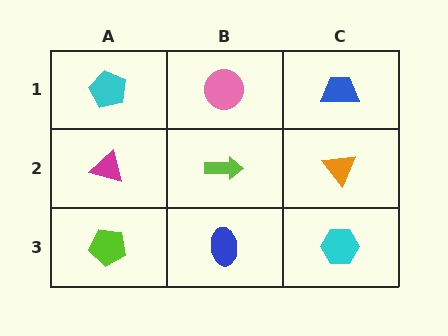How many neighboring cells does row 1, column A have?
2.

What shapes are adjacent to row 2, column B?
A pink circle (row 1, column B), a blue ellipse (row 3, column B), a magenta triangle (row 2, column A), an orange triangle (row 2, column C).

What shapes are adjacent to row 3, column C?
An orange triangle (row 2, column C), a blue ellipse (row 3, column B).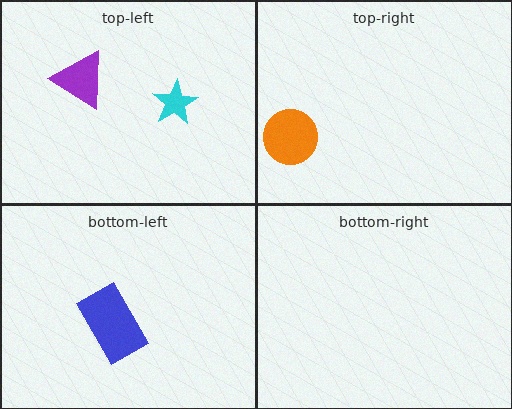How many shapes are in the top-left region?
2.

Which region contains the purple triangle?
The top-left region.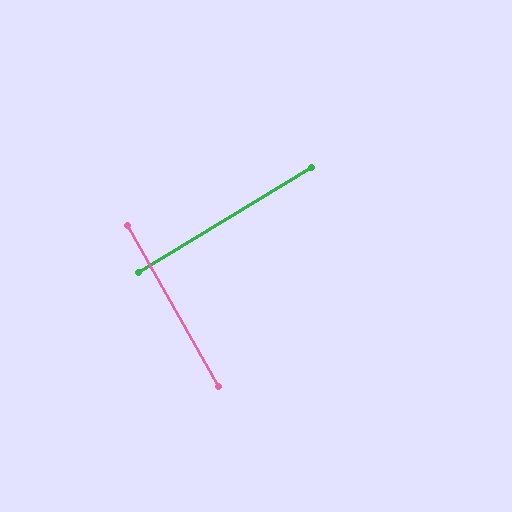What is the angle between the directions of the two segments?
Approximately 88 degrees.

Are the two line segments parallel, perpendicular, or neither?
Perpendicular — they meet at approximately 88°.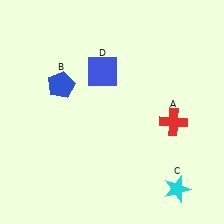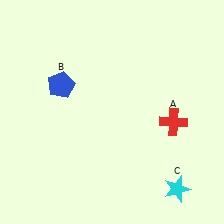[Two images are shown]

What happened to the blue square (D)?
The blue square (D) was removed in Image 2. It was in the top-left area of Image 1.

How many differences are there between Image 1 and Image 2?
There is 1 difference between the two images.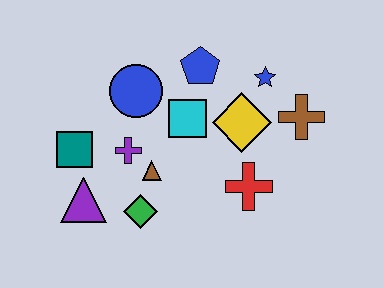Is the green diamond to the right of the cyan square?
No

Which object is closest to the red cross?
The yellow diamond is closest to the red cross.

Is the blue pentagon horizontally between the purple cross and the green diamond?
No